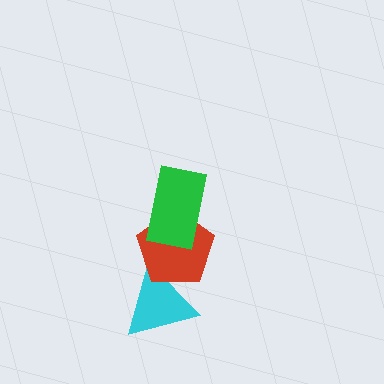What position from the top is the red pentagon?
The red pentagon is 2nd from the top.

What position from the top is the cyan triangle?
The cyan triangle is 3rd from the top.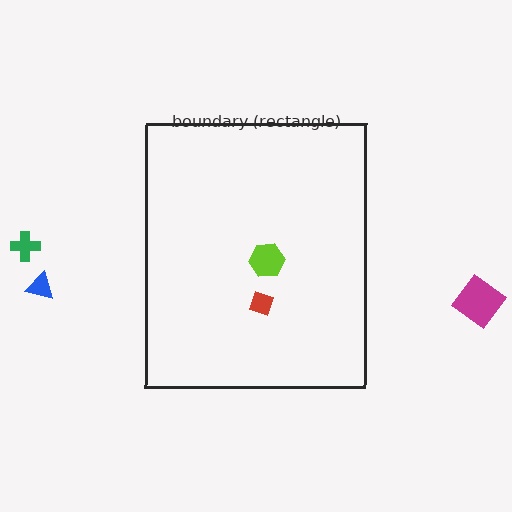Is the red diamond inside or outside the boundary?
Inside.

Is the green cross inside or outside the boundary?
Outside.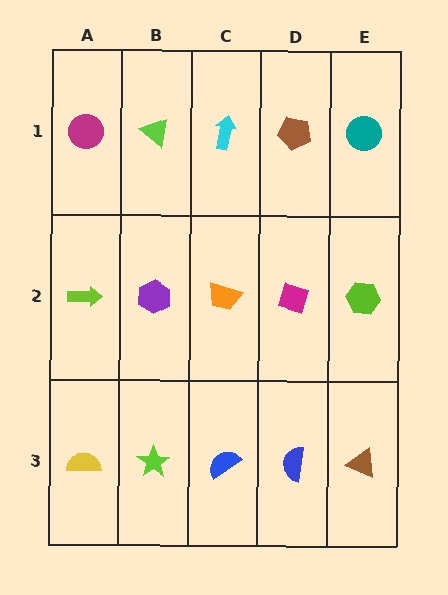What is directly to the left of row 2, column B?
A lime arrow.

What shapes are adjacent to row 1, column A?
A lime arrow (row 2, column A), a lime triangle (row 1, column B).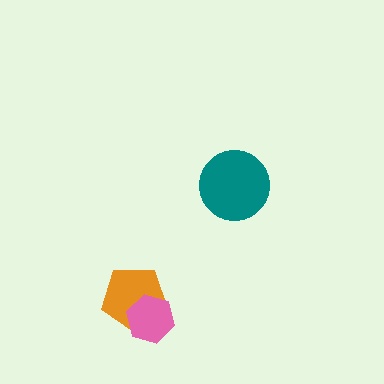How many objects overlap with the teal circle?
0 objects overlap with the teal circle.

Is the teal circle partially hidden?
No, no other shape covers it.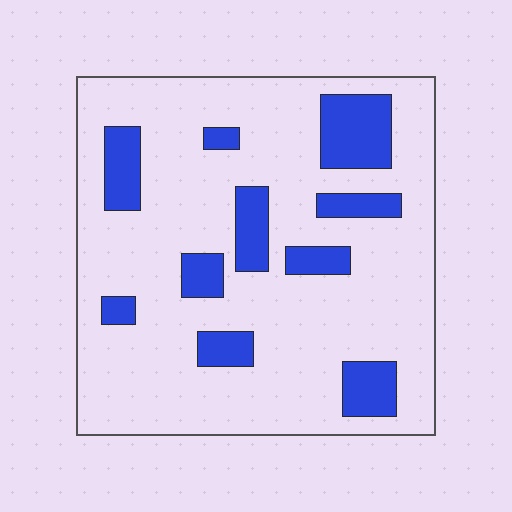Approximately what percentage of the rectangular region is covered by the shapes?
Approximately 20%.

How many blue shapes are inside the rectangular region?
10.